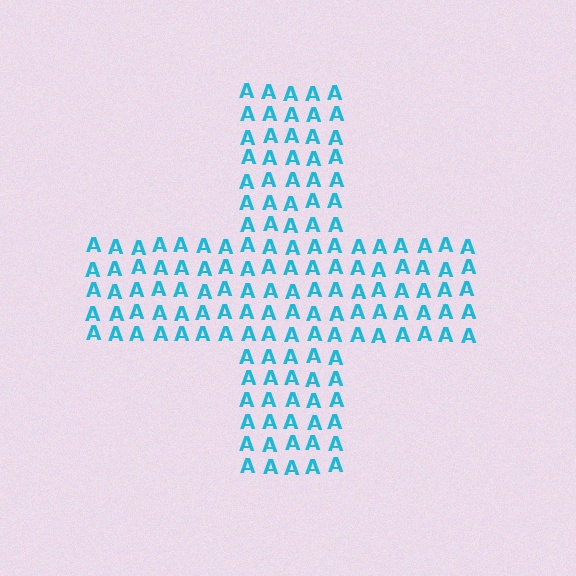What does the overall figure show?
The overall figure shows a cross.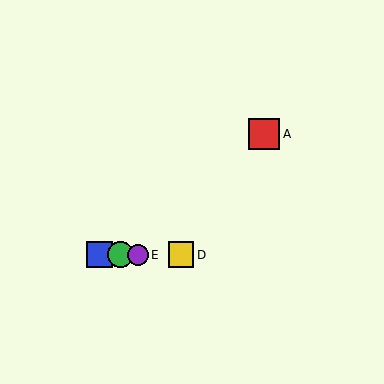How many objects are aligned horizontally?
4 objects (B, C, D, E) are aligned horizontally.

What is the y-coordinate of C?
Object C is at y≈255.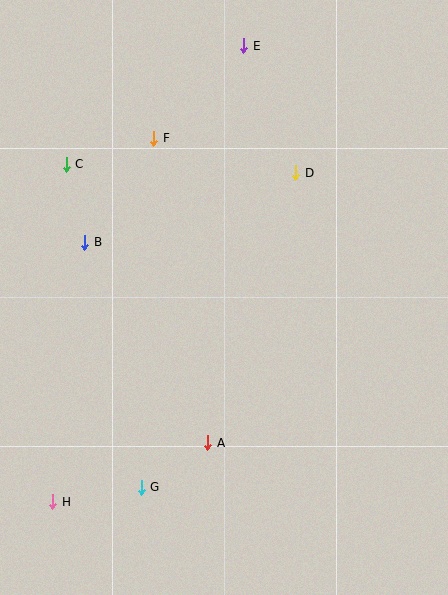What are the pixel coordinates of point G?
Point G is at (141, 487).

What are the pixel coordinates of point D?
Point D is at (296, 173).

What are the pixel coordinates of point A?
Point A is at (208, 443).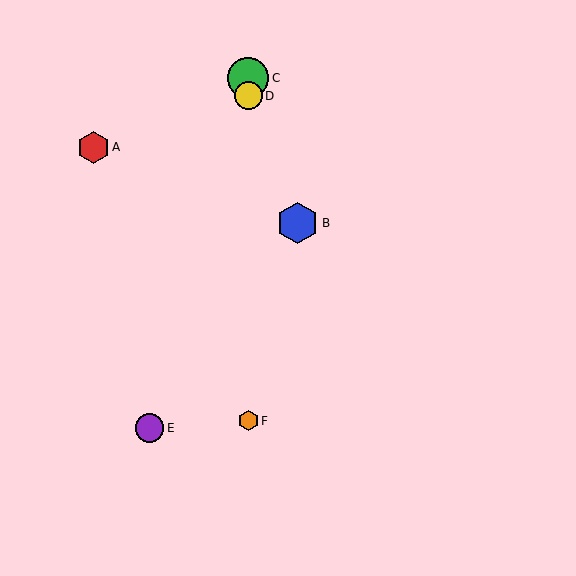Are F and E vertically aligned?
No, F is at x≈248 and E is at x≈149.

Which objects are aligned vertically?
Objects C, D, F are aligned vertically.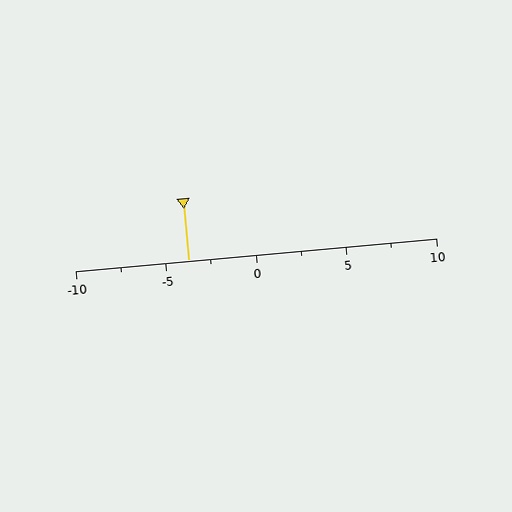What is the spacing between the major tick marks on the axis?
The major ticks are spaced 5 apart.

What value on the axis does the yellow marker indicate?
The marker indicates approximately -3.8.